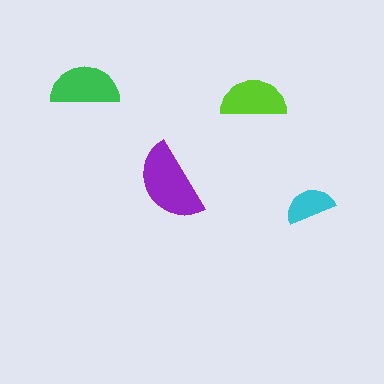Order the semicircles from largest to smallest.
the purple one, the green one, the lime one, the cyan one.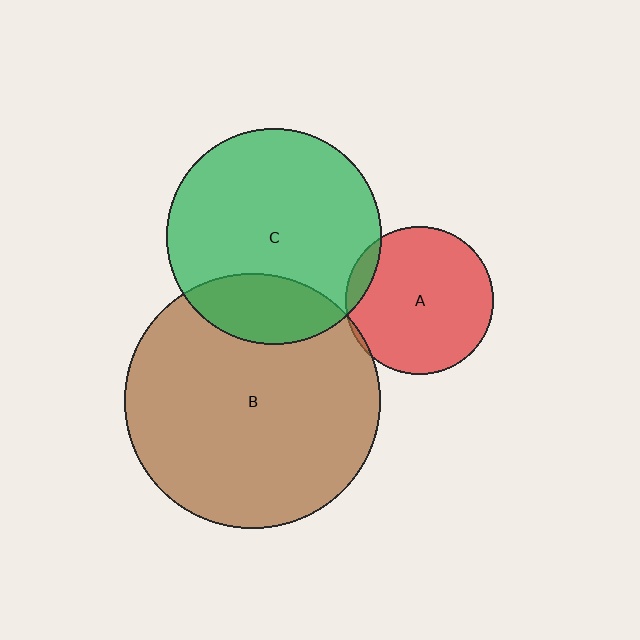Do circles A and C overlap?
Yes.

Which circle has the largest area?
Circle B (brown).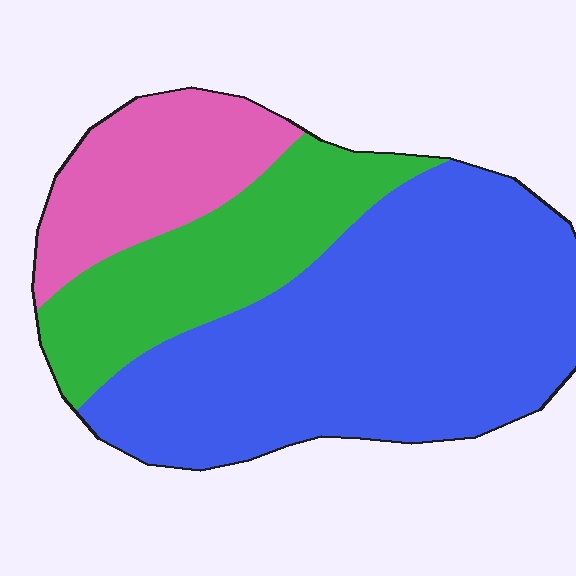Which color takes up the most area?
Blue, at roughly 55%.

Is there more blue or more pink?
Blue.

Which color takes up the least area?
Pink, at roughly 20%.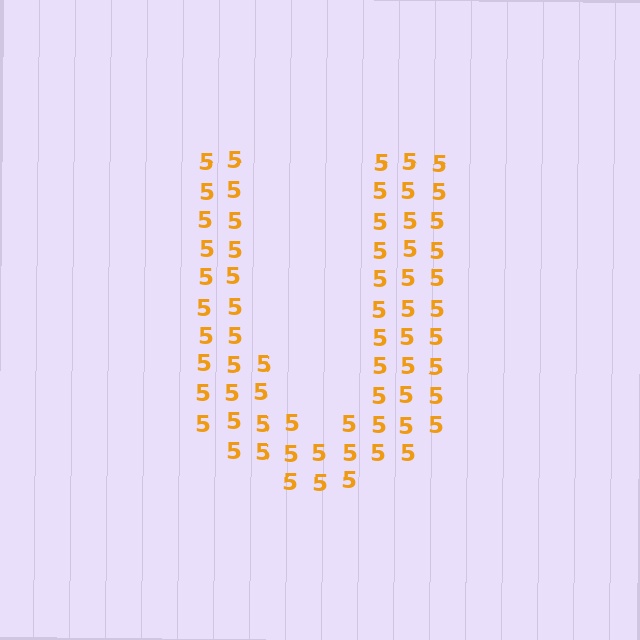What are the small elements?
The small elements are digit 5's.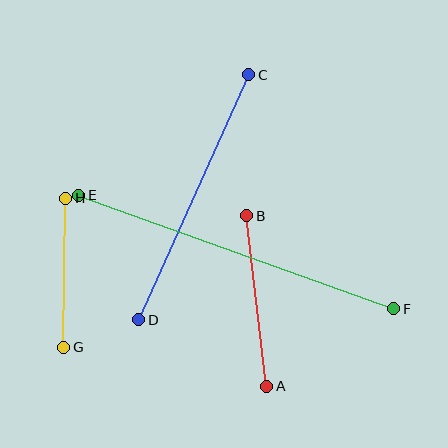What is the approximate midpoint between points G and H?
The midpoint is at approximately (65, 273) pixels.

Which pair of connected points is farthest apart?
Points E and F are farthest apart.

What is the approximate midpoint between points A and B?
The midpoint is at approximately (257, 301) pixels.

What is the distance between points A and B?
The distance is approximately 172 pixels.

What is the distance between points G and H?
The distance is approximately 149 pixels.